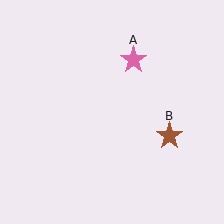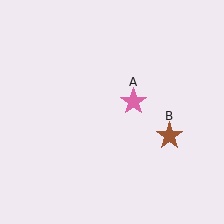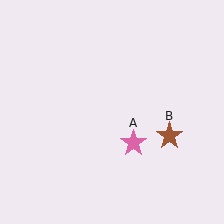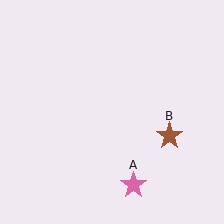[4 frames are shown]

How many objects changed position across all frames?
1 object changed position: pink star (object A).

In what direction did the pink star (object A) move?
The pink star (object A) moved down.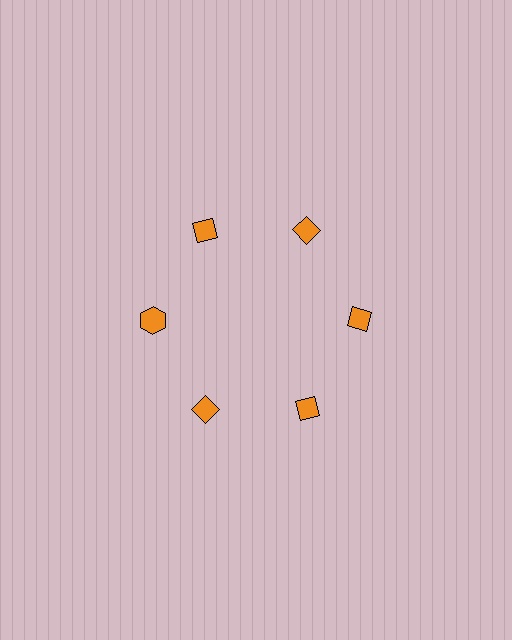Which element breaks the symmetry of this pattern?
The orange hexagon at roughly the 9 o'clock position breaks the symmetry. All other shapes are orange diamonds.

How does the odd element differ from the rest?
It has a different shape: hexagon instead of diamond.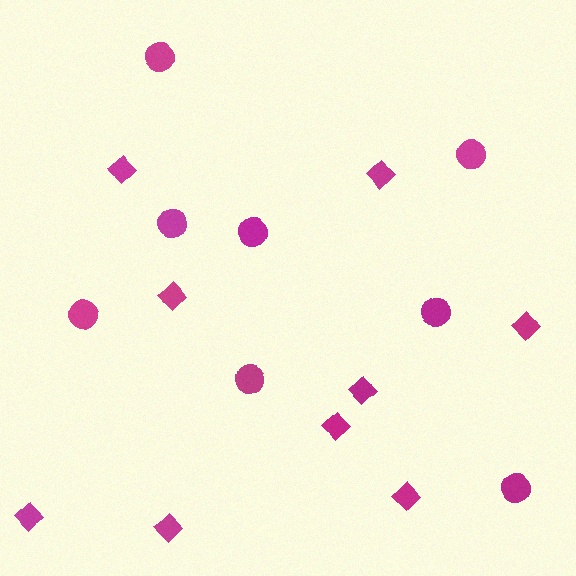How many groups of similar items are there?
There are 2 groups: one group of diamonds (9) and one group of circles (8).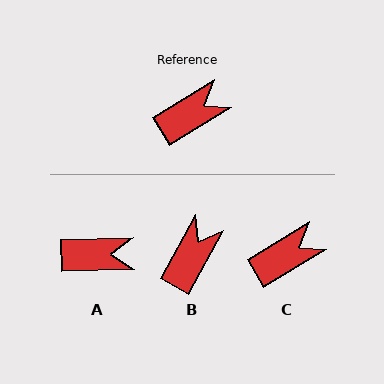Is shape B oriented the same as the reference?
No, it is off by about 30 degrees.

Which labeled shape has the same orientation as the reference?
C.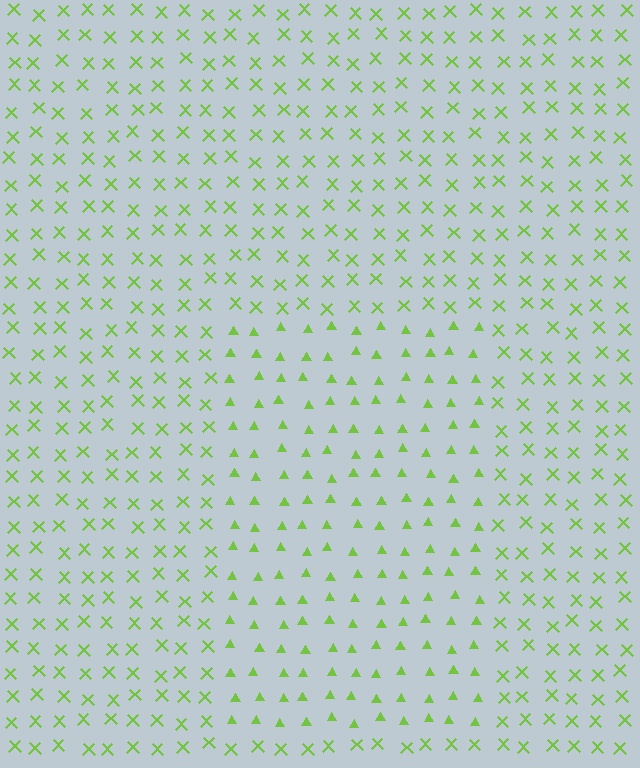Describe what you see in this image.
The image is filled with small lime elements arranged in a uniform grid. A rectangle-shaped region contains triangles, while the surrounding area contains X marks. The boundary is defined purely by the change in element shape.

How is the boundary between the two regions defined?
The boundary is defined by a change in element shape: triangles inside vs. X marks outside. All elements share the same color and spacing.